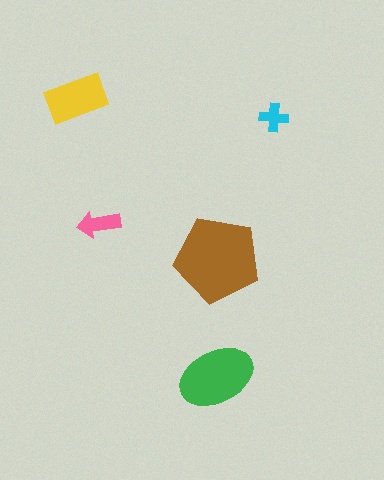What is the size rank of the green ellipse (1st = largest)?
2nd.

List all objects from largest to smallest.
The brown pentagon, the green ellipse, the yellow rectangle, the pink arrow, the cyan cross.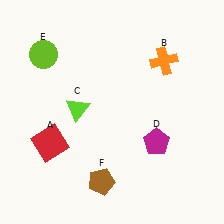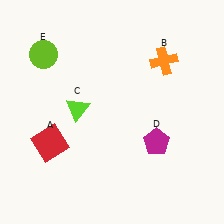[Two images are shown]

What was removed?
The brown pentagon (F) was removed in Image 2.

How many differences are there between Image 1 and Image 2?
There is 1 difference between the two images.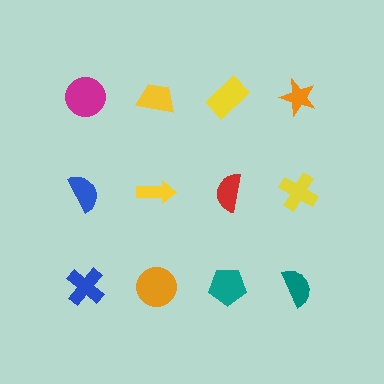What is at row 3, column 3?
A teal pentagon.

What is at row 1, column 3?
A yellow rectangle.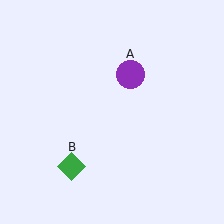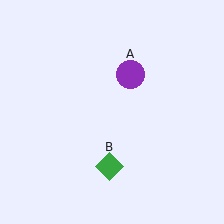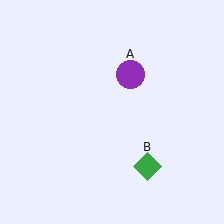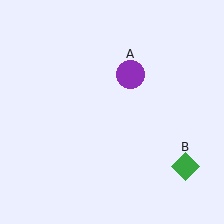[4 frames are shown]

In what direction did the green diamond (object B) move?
The green diamond (object B) moved right.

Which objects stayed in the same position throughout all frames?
Purple circle (object A) remained stationary.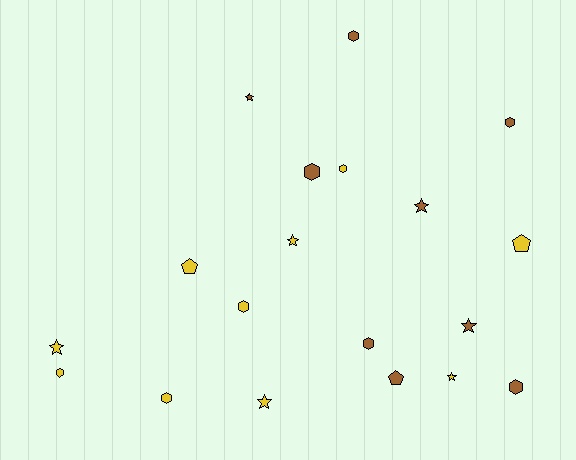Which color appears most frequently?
Yellow, with 10 objects.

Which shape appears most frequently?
Hexagon, with 9 objects.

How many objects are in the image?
There are 19 objects.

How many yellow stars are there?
There are 4 yellow stars.